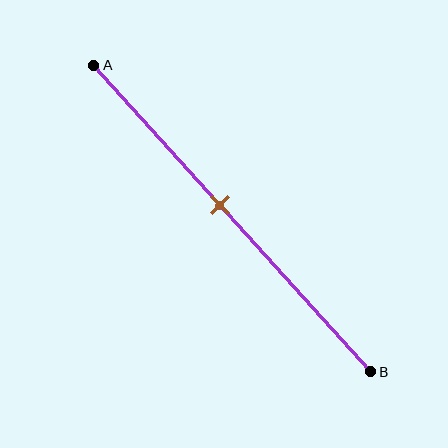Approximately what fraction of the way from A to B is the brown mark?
The brown mark is approximately 45% of the way from A to B.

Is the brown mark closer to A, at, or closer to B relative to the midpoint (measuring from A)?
The brown mark is closer to point A than the midpoint of segment AB.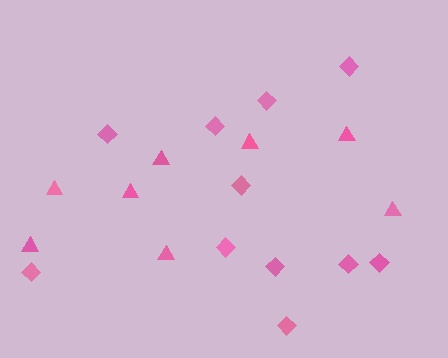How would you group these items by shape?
There are 2 groups: one group of triangles (8) and one group of diamonds (11).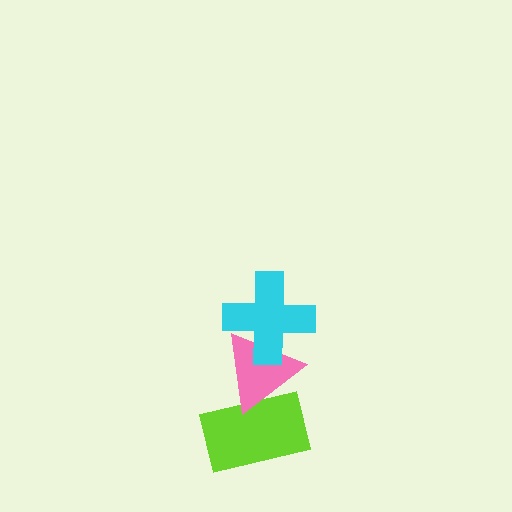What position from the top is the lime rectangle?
The lime rectangle is 3rd from the top.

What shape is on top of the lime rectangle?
The pink triangle is on top of the lime rectangle.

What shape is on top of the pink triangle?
The cyan cross is on top of the pink triangle.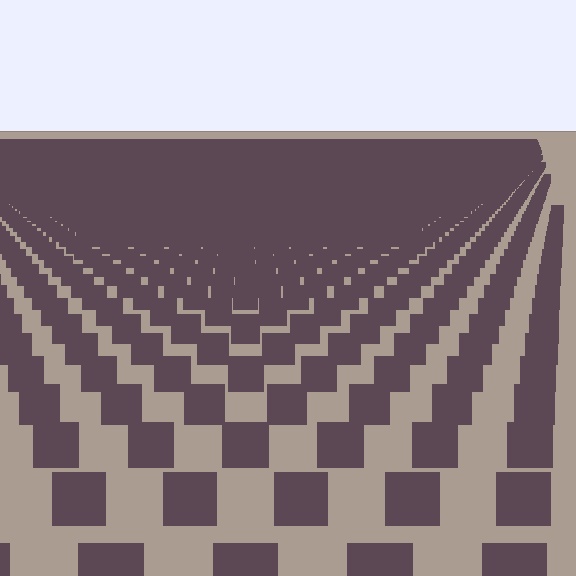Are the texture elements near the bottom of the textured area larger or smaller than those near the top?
Larger. Near the bottom, elements are closer to the viewer and appear at a bigger on-screen size.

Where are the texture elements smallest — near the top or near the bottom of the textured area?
Near the top.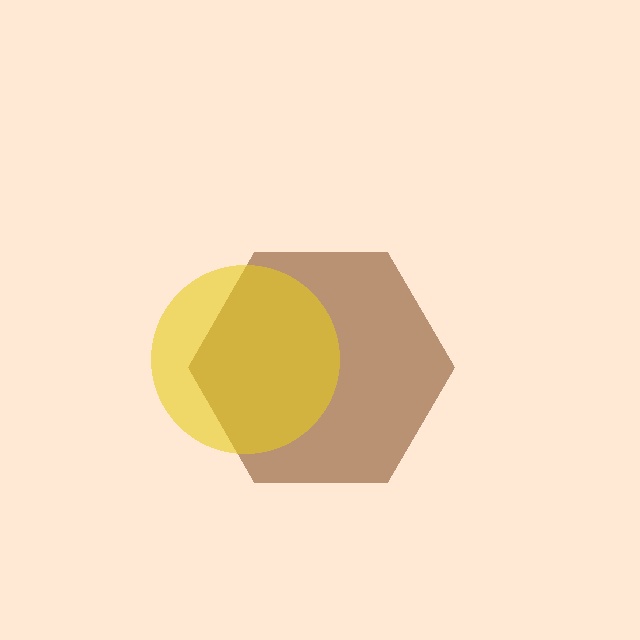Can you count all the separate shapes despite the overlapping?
Yes, there are 2 separate shapes.